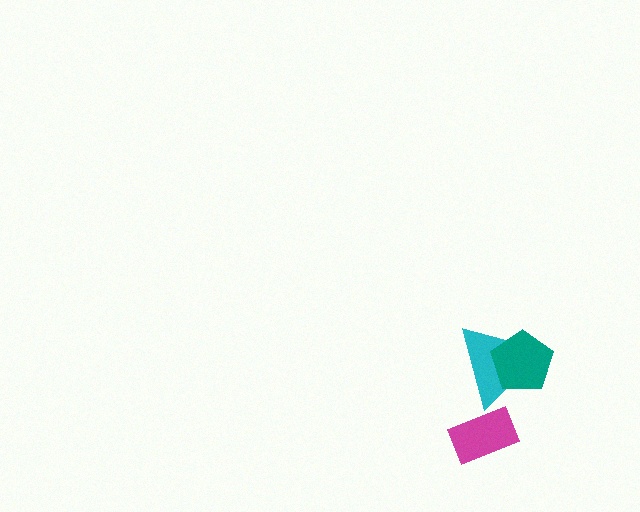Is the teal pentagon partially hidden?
No, no other shape covers it.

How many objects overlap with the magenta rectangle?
0 objects overlap with the magenta rectangle.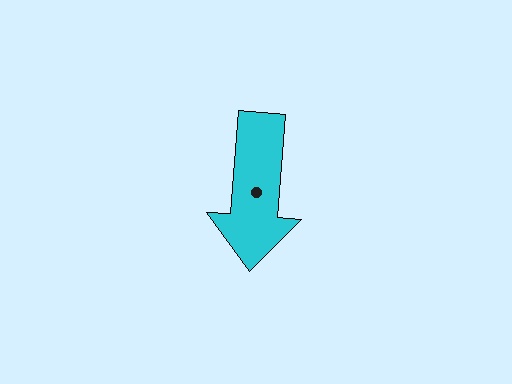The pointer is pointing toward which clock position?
Roughly 6 o'clock.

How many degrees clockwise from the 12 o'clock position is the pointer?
Approximately 184 degrees.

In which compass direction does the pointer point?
South.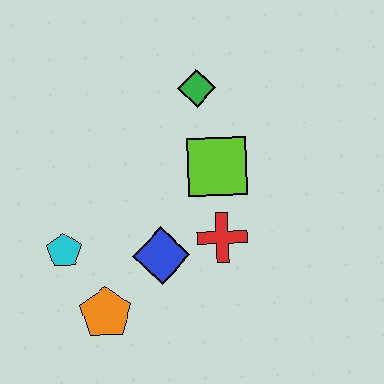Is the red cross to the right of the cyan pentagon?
Yes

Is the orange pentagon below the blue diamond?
Yes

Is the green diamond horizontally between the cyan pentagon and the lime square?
Yes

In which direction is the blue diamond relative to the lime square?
The blue diamond is below the lime square.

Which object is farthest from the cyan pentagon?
The green diamond is farthest from the cyan pentagon.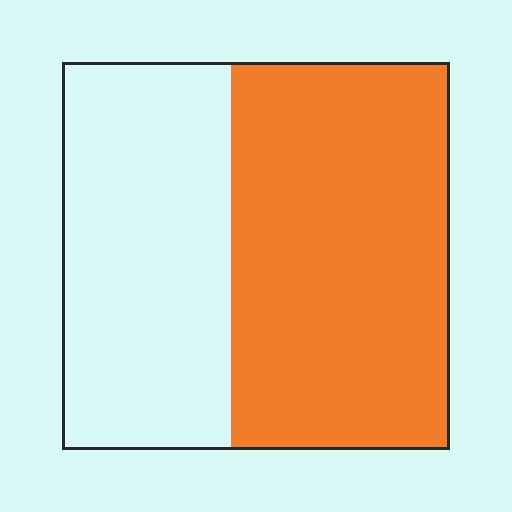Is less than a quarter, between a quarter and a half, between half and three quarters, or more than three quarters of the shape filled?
Between half and three quarters.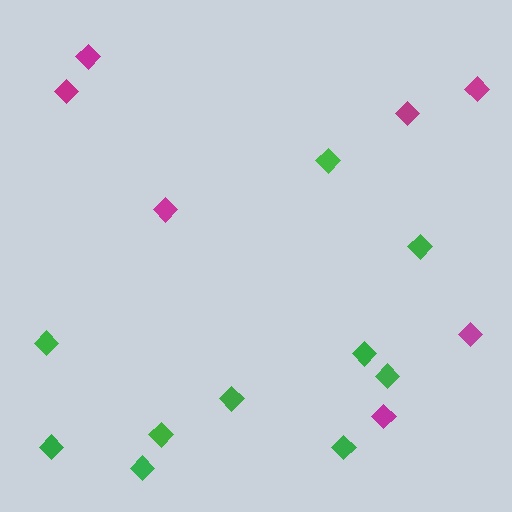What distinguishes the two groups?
There are 2 groups: one group of magenta diamonds (7) and one group of green diamonds (10).